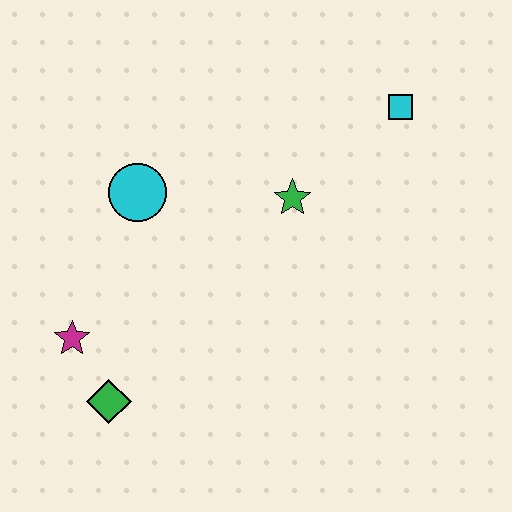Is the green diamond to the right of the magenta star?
Yes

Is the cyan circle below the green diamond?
No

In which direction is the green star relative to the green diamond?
The green star is above the green diamond.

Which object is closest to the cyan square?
The green star is closest to the cyan square.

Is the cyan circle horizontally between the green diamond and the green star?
Yes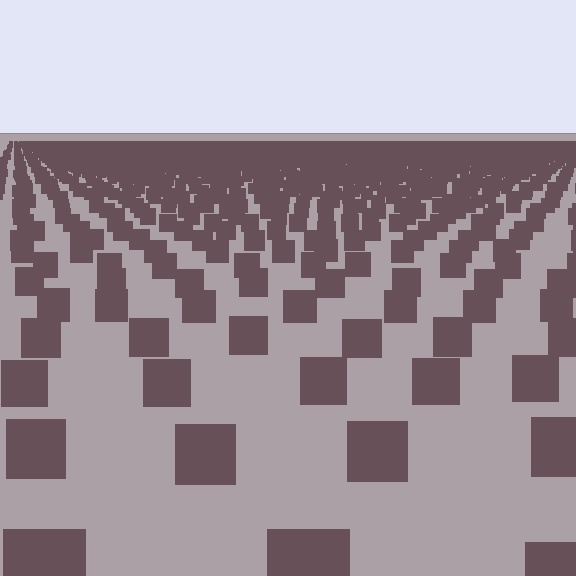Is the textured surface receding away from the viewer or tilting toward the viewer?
The surface is receding away from the viewer. Texture elements get smaller and denser toward the top.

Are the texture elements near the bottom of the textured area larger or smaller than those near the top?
Larger. Near the bottom, elements are closer to the viewer and appear at a bigger on-screen size.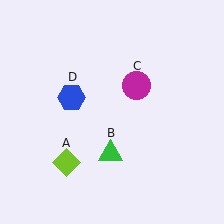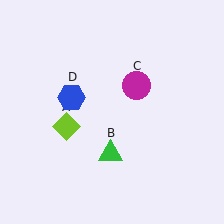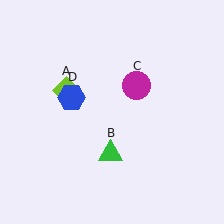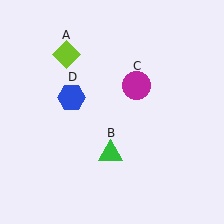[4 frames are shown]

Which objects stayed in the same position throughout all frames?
Green triangle (object B) and magenta circle (object C) and blue hexagon (object D) remained stationary.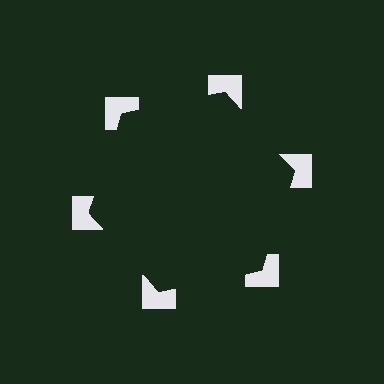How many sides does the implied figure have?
6 sides.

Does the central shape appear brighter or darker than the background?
It typically appears slightly darker than the background, even though no actual brightness change is drawn.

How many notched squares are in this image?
There are 6 — one at each vertex of the illusory hexagon.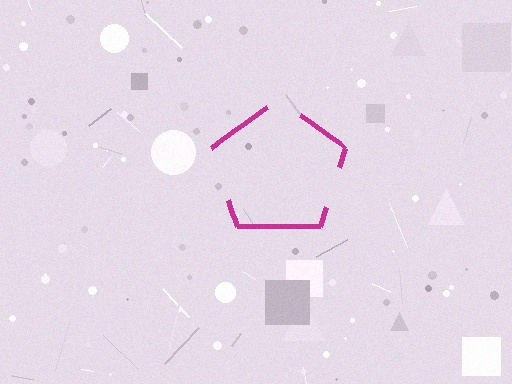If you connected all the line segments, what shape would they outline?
They would outline a pentagon.